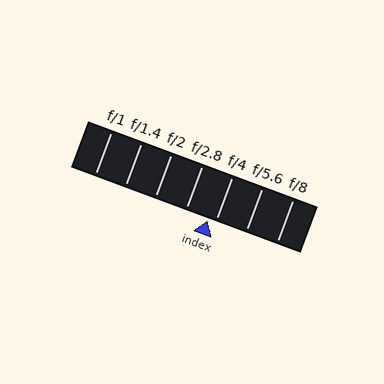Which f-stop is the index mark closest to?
The index mark is closest to f/4.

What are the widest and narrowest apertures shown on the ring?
The widest aperture shown is f/1 and the narrowest is f/8.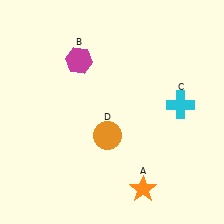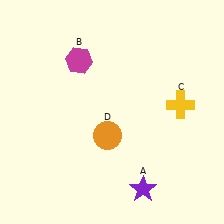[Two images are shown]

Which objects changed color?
A changed from orange to purple. C changed from cyan to yellow.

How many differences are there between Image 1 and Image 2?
There are 2 differences between the two images.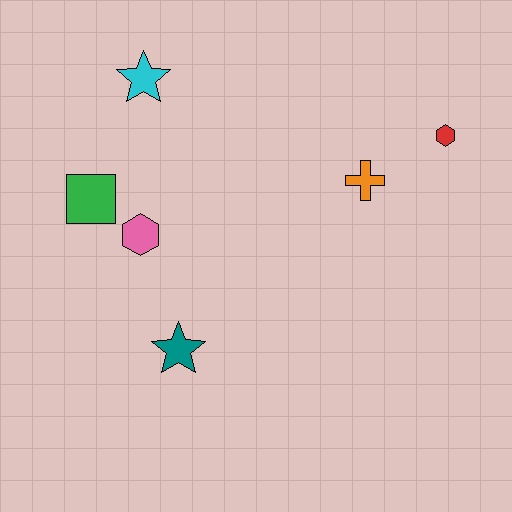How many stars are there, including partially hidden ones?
There are 2 stars.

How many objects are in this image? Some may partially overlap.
There are 6 objects.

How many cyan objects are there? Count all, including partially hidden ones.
There is 1 cyan object.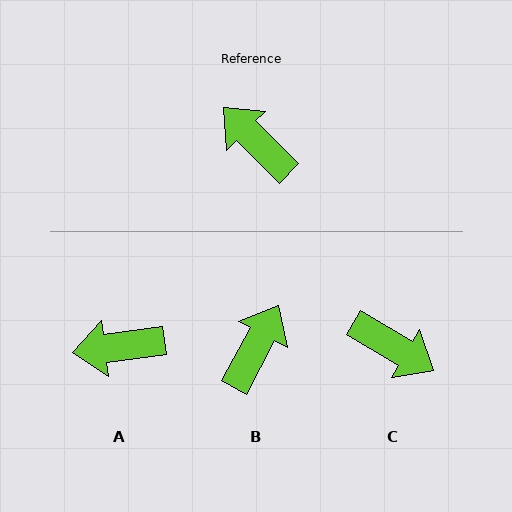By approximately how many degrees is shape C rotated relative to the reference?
Approximately 166 degrees clockwise.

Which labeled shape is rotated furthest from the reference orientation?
C, about 166 degrees away.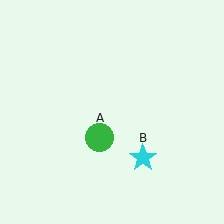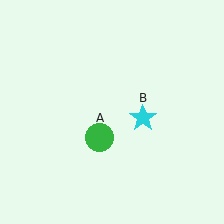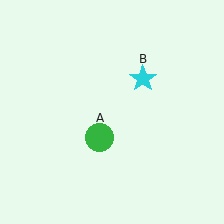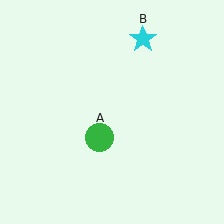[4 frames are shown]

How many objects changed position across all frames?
1 object changed position: cyan star (object B).